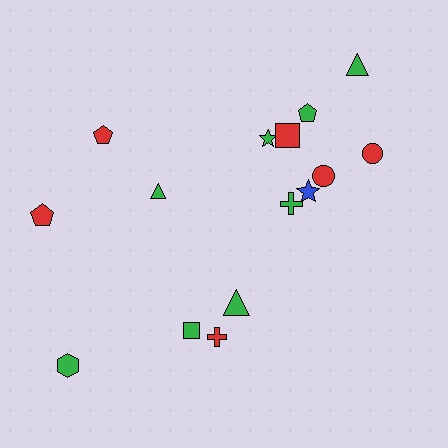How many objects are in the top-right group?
There are 8 objects.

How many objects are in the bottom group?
There are 4 objects.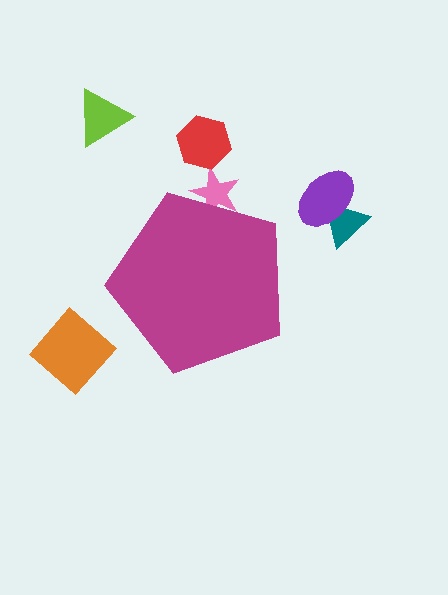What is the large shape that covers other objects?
A magenta pentagon.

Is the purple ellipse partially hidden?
No, the purple ellipse is fully visible.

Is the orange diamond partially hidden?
No, the orange diamond is fully visible.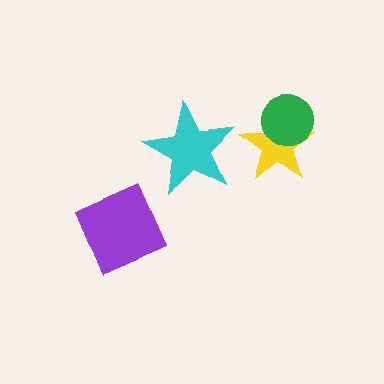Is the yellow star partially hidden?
Yes, it is partially covered by another shape.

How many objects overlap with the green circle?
1 object overlaps with the green circle.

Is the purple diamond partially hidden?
No, no other shape covers it.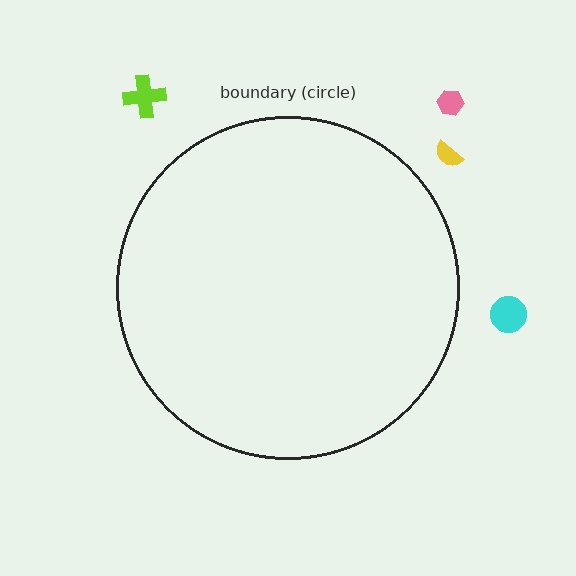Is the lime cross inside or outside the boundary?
Outside.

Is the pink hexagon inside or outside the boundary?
Outside.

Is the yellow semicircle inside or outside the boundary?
Outside.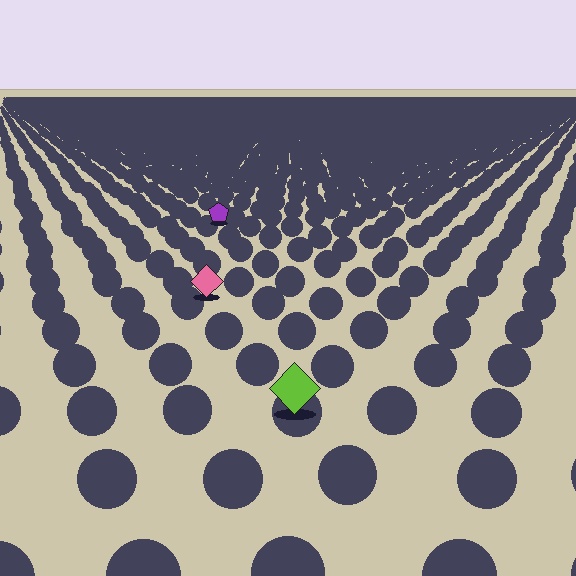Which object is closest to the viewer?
The lime diamond is closest. The texture marks near it are larger and more spread out.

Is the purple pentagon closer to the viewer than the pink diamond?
No. The pink diamond is closer — you can tell from the texture gradient: the ground texture is coarser near it.